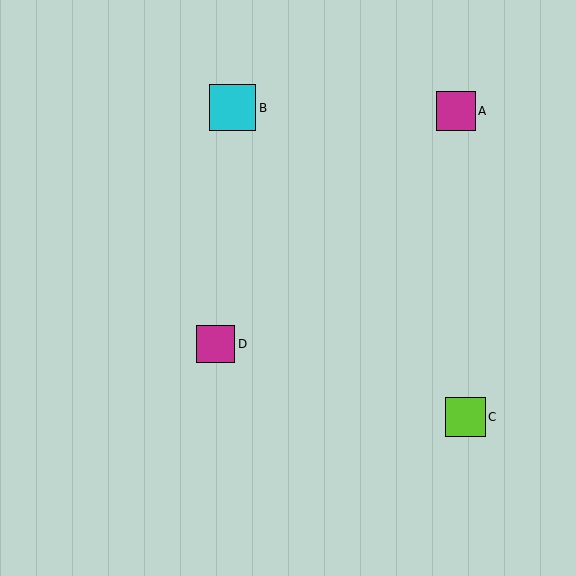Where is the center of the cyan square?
The center of the cyan square is at (233, 108).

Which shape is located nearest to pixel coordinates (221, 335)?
The magenta square (labeled D) at (216, 344) is nearest to that location.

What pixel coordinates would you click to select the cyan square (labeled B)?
Click at (233, 108) to select the cyan square B.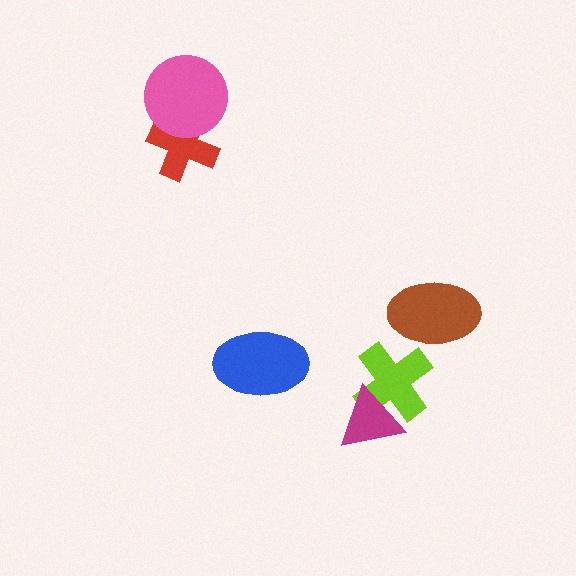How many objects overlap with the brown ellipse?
0 objects overlap with the brown ellipse.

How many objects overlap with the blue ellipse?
0 objects overlap with the blue ellipse.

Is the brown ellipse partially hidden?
No, no other shape covers it.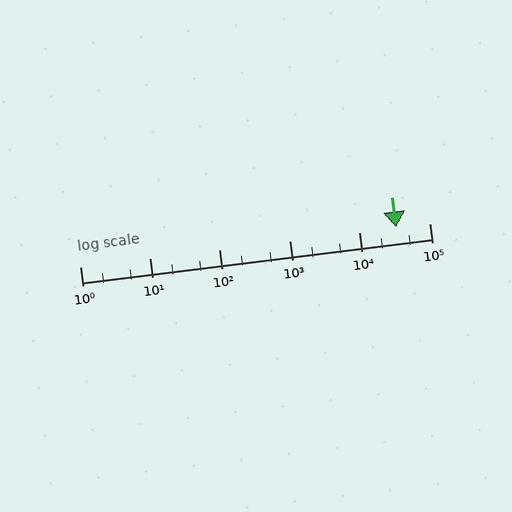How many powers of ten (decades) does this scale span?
The scale spans 5 decades, from 1 to 100000.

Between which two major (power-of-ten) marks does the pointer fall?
The pointer is between 10000 and 100000.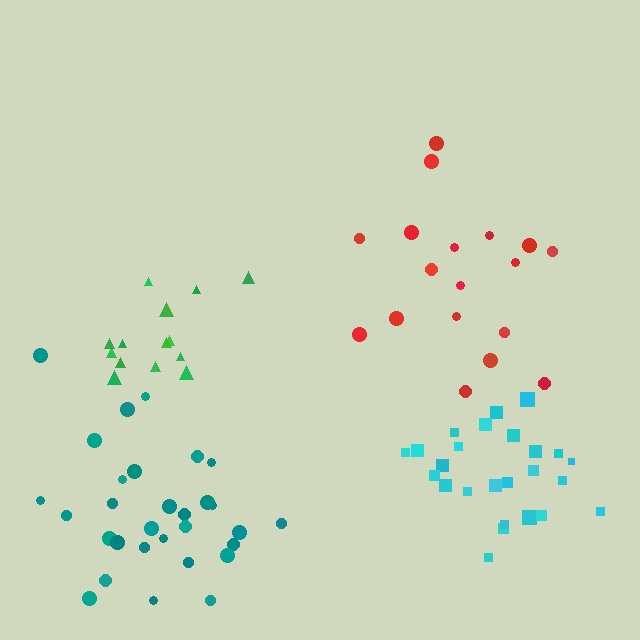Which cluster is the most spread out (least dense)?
Red.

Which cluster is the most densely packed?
Cyan.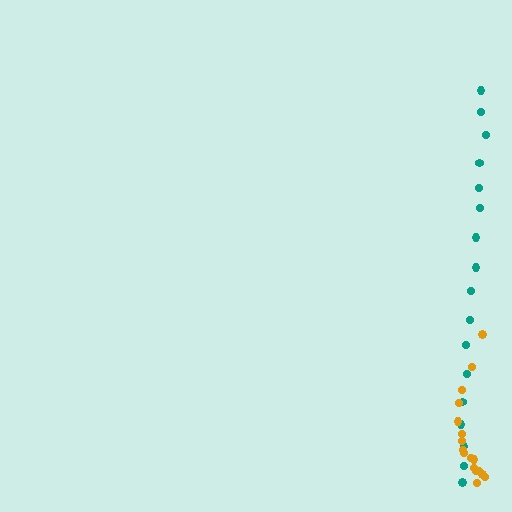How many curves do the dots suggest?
There are 2 distinct paths.